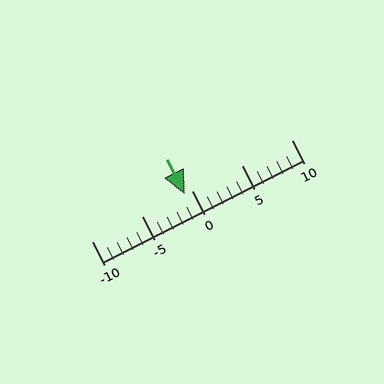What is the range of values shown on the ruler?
The ruler shows values from -10 to 10.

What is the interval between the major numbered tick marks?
The major tick marks are spaced 5 units apart.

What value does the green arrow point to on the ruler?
The green arrow points to approximately -1.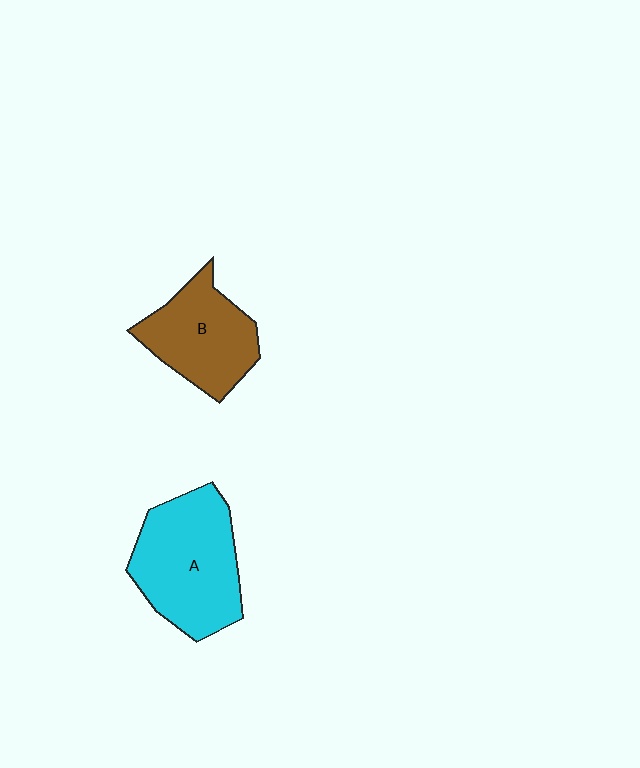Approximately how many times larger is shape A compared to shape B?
Approximately 1.3 times.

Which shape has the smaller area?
Shape B (brown).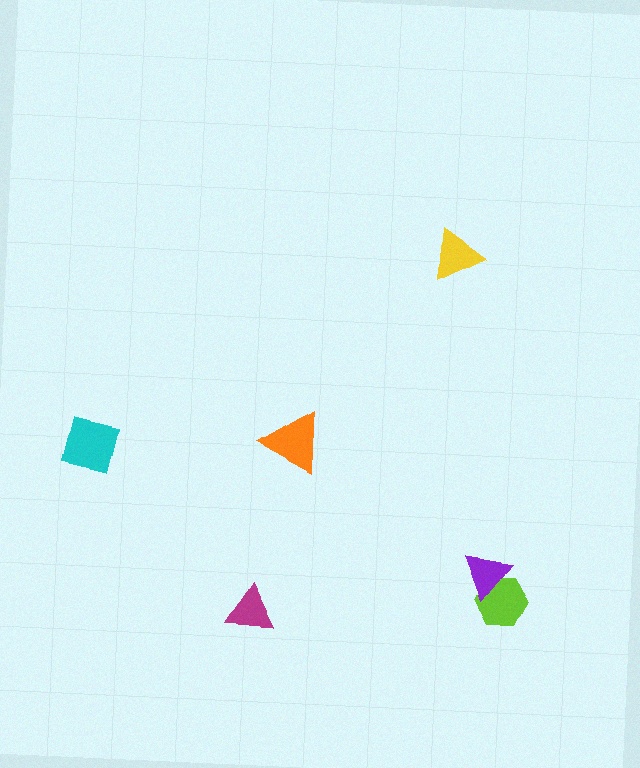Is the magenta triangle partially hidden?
No, no other shape covers it.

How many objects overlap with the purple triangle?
1 object overlaps with the purple triangle.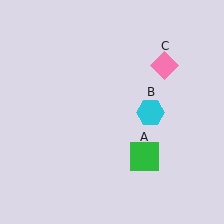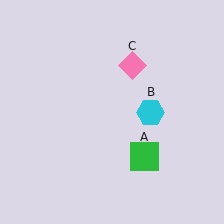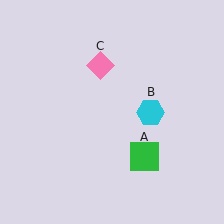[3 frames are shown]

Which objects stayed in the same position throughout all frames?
Green square (object A) and cyan hexagon (object B) remained stationary.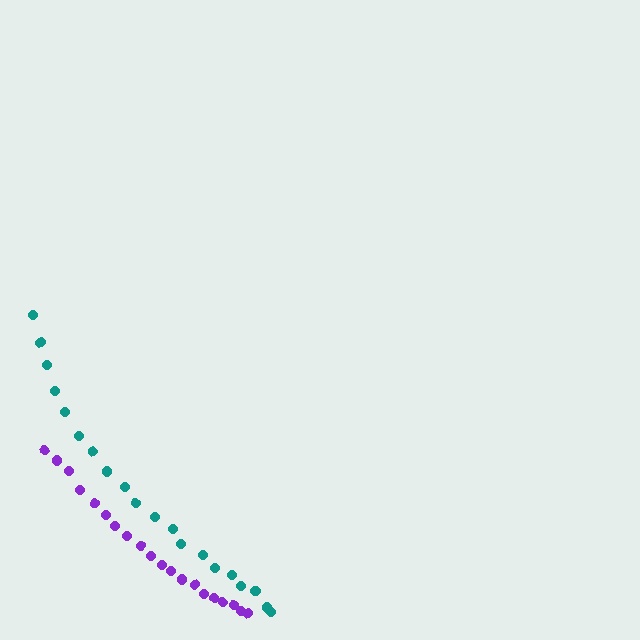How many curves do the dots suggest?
There are 2 distinct paths.